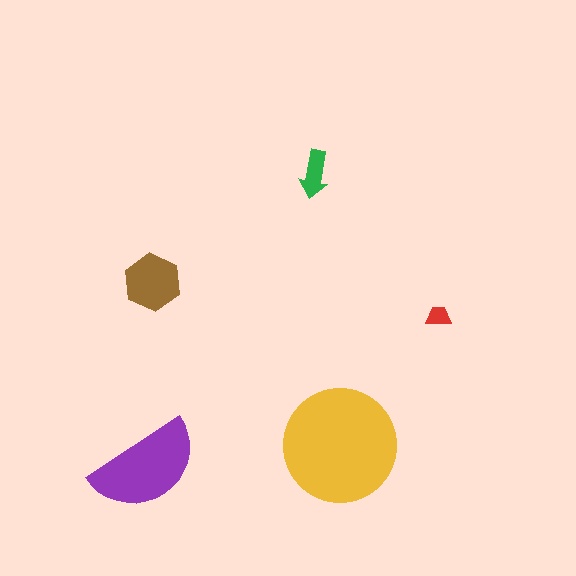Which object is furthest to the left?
The purple semicircle is leftmost.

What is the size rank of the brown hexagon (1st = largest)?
3rd.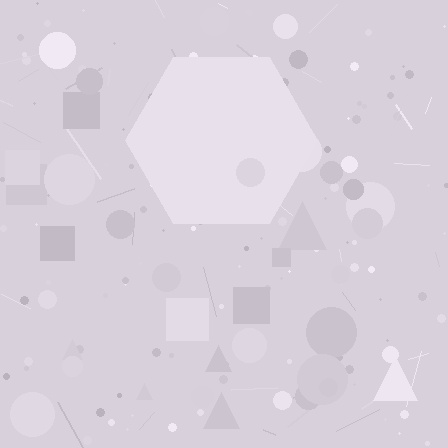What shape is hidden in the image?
A hexagon is hidden in the image.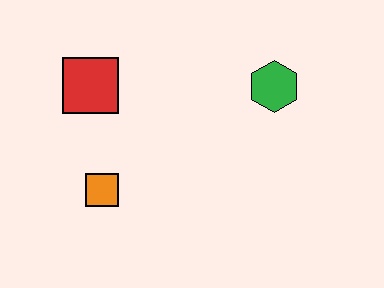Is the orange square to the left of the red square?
No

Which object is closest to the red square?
The orange square is closest to the red square.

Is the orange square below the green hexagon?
Yes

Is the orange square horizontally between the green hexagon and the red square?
Yes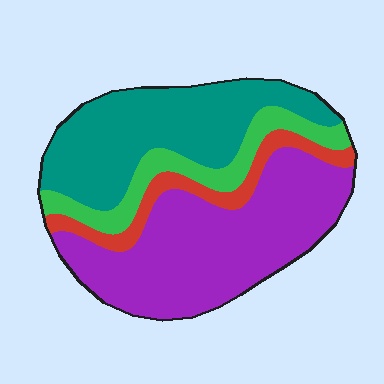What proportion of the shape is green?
Green takes up about one eighth (1/8) of the shape.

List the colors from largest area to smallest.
From largest to smallest: purple, teal, green, red.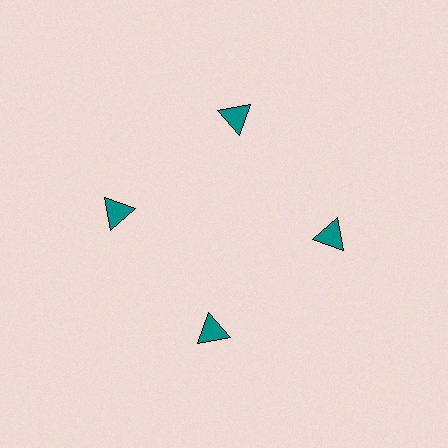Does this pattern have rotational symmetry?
Yes, this pattern has 4-fold rotational symmetry. It looks the same after rotating 90 degrees around the center.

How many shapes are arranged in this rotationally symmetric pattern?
There are 4 shapes, arranged in 4 groups of 1.